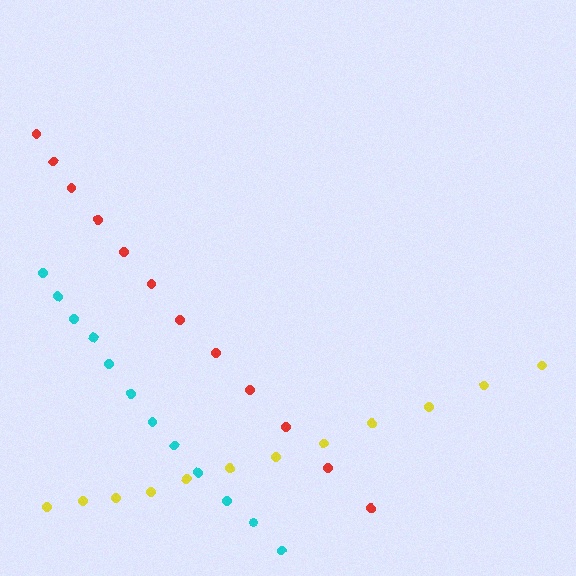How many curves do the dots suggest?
There are 3 distinct paths.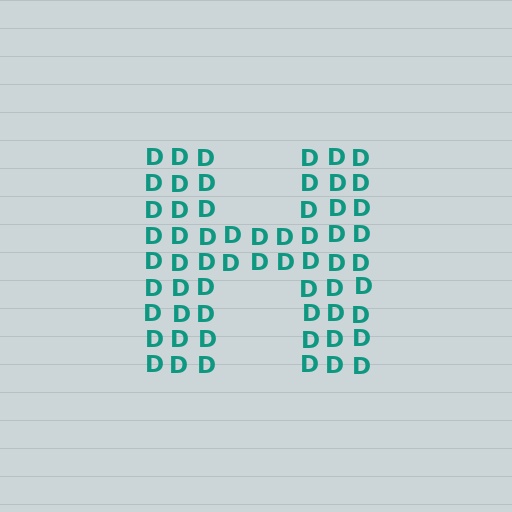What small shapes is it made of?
It is made of small letter D's.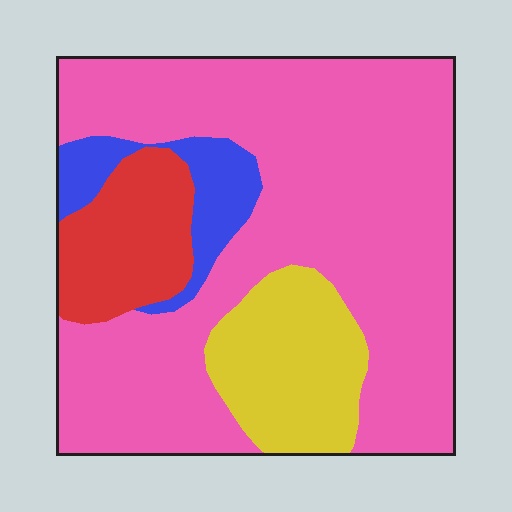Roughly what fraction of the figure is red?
Red takes up about one eighth (1/8) of the figure.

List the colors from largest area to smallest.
From largest to smallest: pink, yellow, red, blue.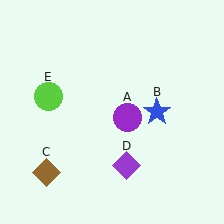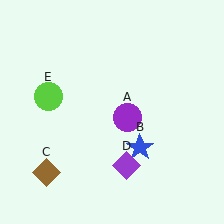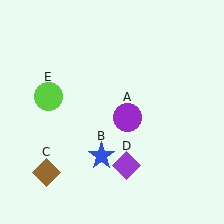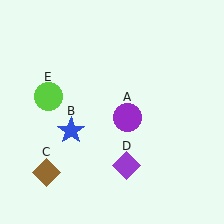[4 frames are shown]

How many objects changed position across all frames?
1 object changed position: blue star (object B).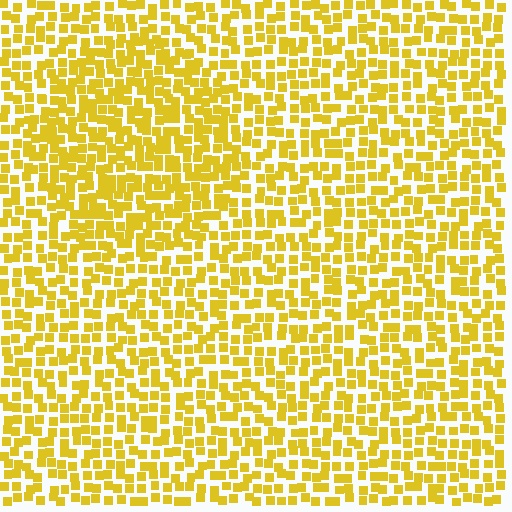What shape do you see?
I see a circle.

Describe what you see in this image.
The image contains small yellow elements arranged at two different densities. A circle-shaped region is visible where the elements are more densely packed than the surrounding area.